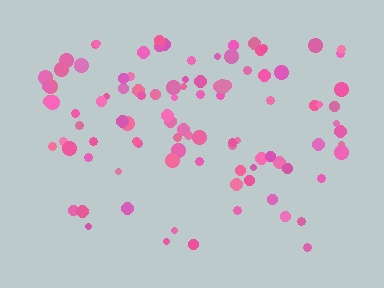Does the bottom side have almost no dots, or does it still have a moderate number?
Still a moderate number, just noticeably fewer than the top.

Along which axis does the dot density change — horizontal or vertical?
Vertical.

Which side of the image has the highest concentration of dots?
The top.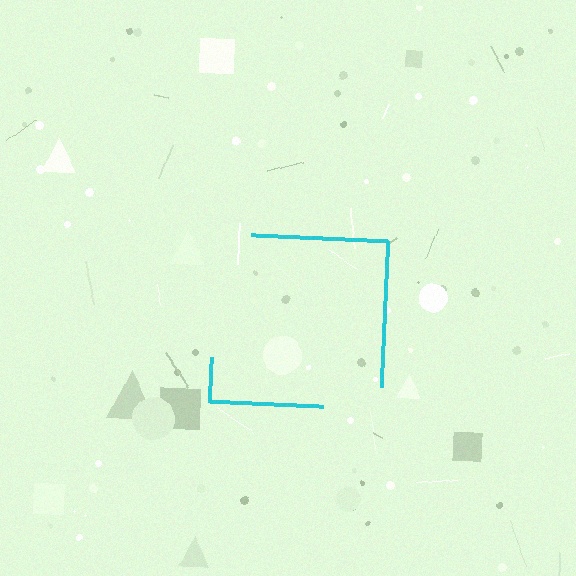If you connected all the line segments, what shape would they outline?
They would outline a square.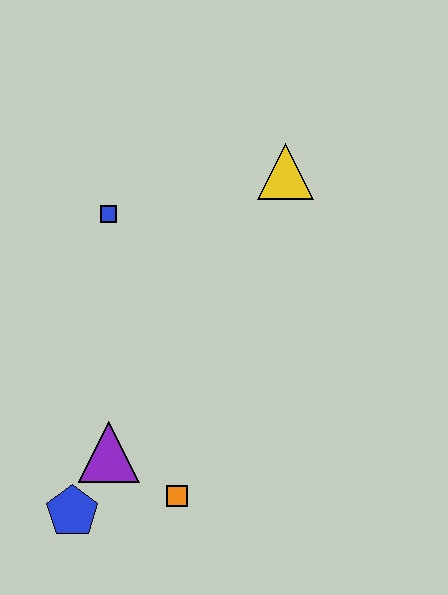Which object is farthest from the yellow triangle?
The blue pentagon is farthest from the yellow triangle.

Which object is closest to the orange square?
The purple triangle is closest to the orange square.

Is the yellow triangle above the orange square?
Yes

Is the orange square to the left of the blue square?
No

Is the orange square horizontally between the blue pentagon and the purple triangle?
No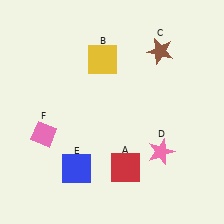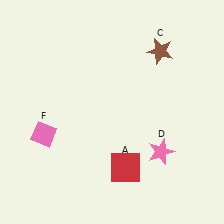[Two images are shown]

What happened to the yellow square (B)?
The yellow square (B) was removed in Image 2. It was in the top-left area of Image 1.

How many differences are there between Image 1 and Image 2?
There are 2 differences between the two images.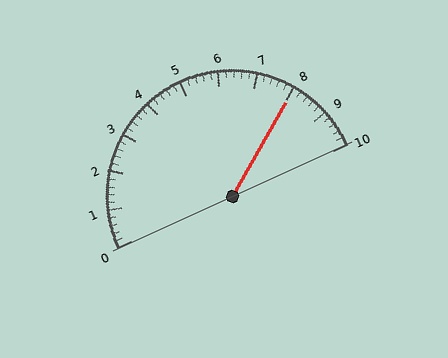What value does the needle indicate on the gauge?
The needle indicates approximately 8.0.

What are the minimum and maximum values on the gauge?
The gauge ranges from 0 to 10.